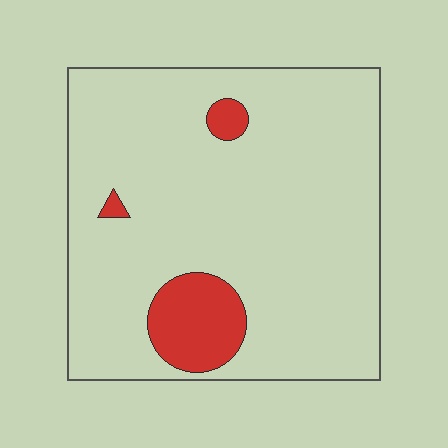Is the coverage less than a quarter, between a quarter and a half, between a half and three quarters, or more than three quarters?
Less than a quarter.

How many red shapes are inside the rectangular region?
3.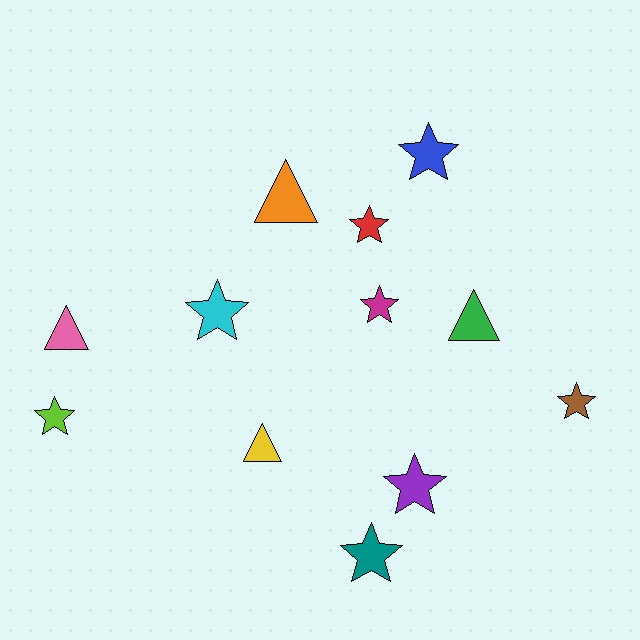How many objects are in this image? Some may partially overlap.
There are 12 objects.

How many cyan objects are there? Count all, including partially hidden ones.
There is 1 cyan object.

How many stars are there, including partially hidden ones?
There are 8 stars.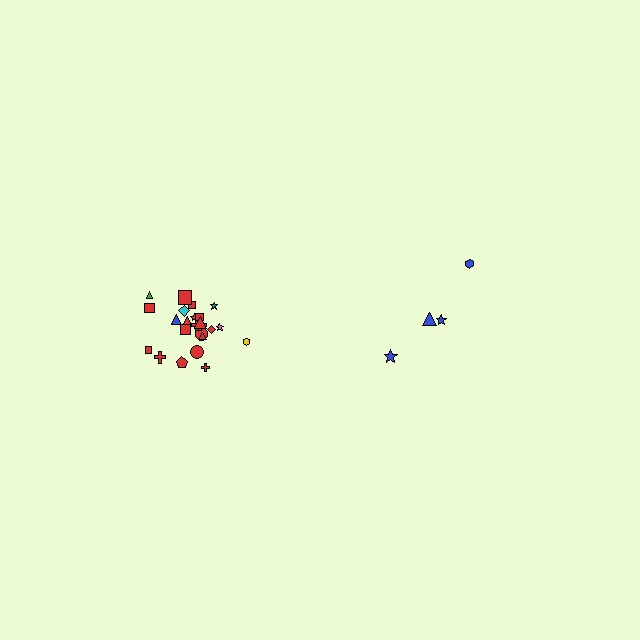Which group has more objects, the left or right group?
The left group.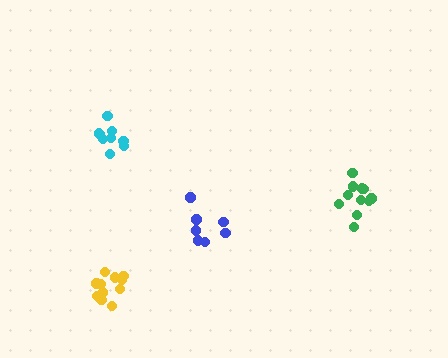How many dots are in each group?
Group 1: 9 dots, Group 2: 7 dots, Group 3: 11 dots, Group 4: 11 dots (38 total).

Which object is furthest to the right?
The green cluster is rightmost.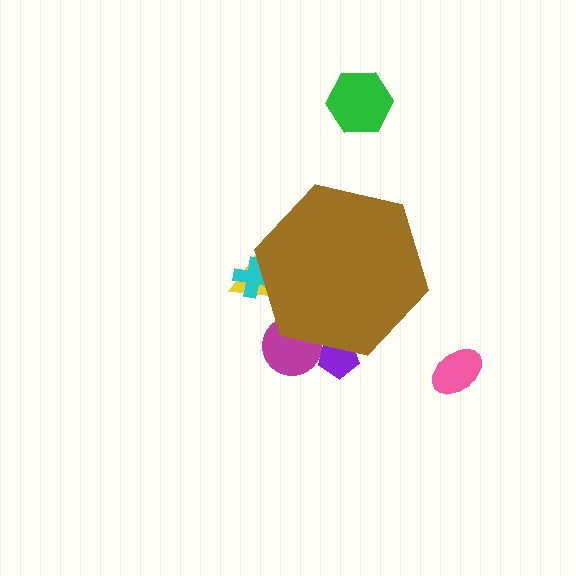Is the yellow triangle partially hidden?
Yes, the yellow triangle is partially hidden behind the brown hexagon.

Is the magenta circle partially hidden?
Yes, the magenta circle is partially hidden behind the brown hexagon.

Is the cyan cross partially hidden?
Yes, the cyan cross is partially hidden behind the brown hexagon.